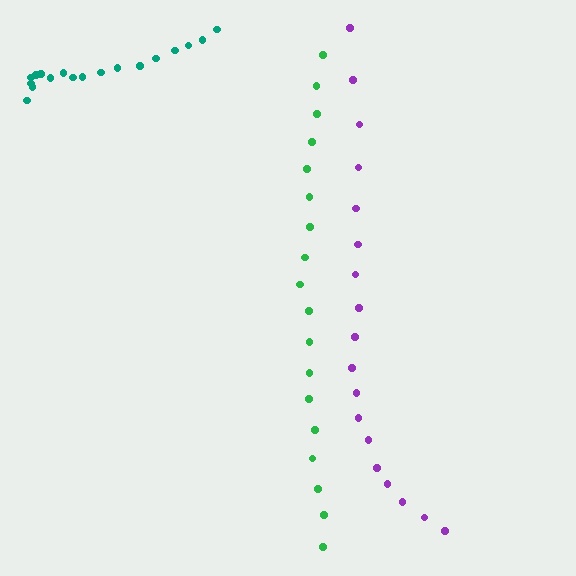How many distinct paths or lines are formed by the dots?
There are 3 distinct paths.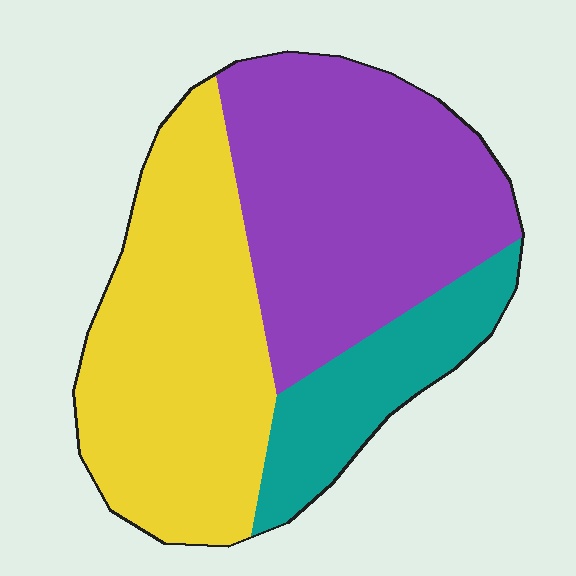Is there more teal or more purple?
Purple.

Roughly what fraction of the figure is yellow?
Yellow covers 41% of the figure.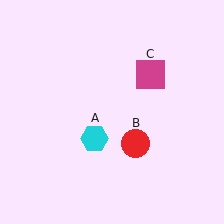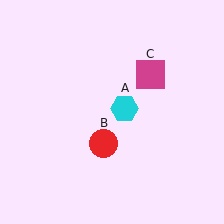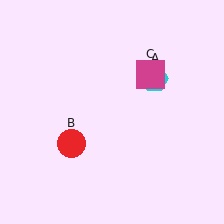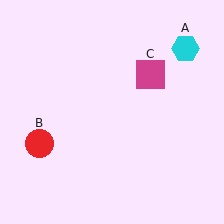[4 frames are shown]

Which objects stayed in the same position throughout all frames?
Magenta square (object C) remained stationary.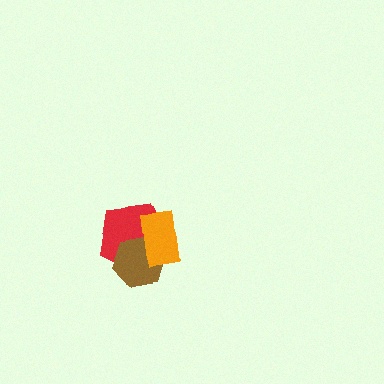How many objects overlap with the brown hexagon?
2 objects overlap with the brown hexagon.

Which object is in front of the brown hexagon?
The orange rectangle is in front of the brown hexagon.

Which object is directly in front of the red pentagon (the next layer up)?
The brown hexagon is directly in front of the red pentagon.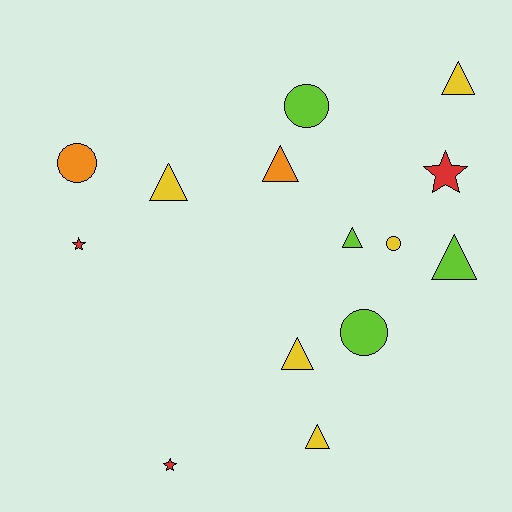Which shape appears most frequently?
Triangle, with 7 objects.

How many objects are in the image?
There are 14 objects.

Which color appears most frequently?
Yellow, with 5 objects.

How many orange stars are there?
There are no orange stars.